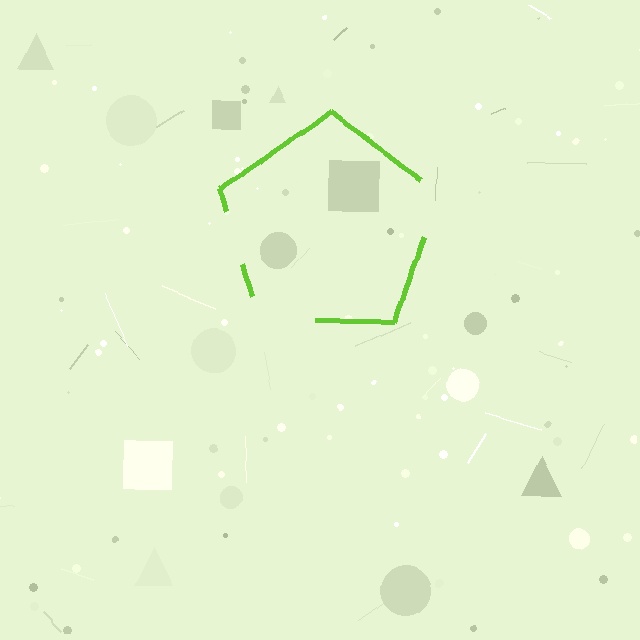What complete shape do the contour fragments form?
The contour fragments form a pentagon.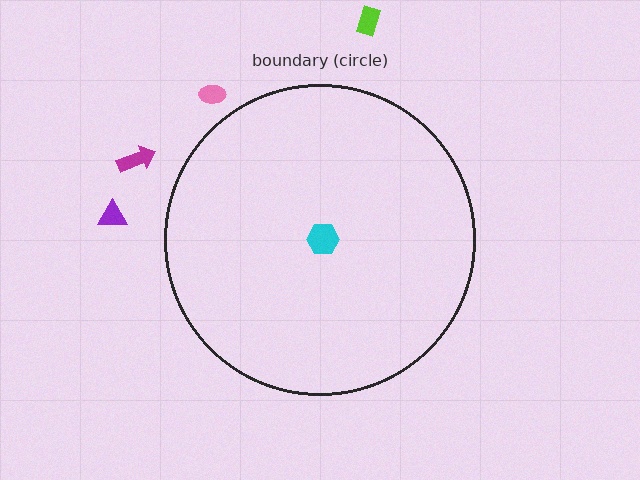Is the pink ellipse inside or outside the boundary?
Outside.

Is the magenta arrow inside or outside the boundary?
Outside.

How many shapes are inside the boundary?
1 inside, 4 outside.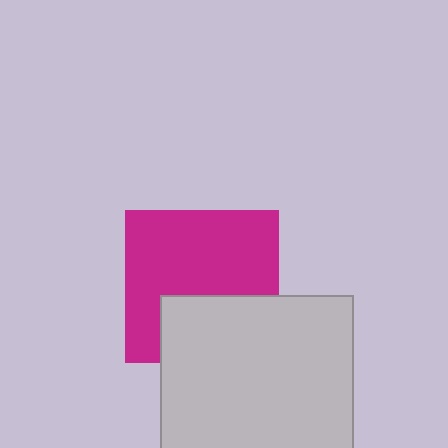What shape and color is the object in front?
The object in front is a light gray square.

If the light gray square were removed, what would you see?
You would see the complete magenta square.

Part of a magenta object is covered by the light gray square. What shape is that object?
It is a square.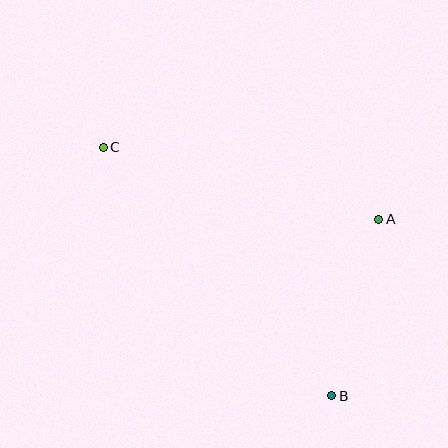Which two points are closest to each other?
Points A and B are closest to each other.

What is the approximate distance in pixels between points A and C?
The distance between A and C is approximately 285 pixels.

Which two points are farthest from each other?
Points B and C are farthest from each other.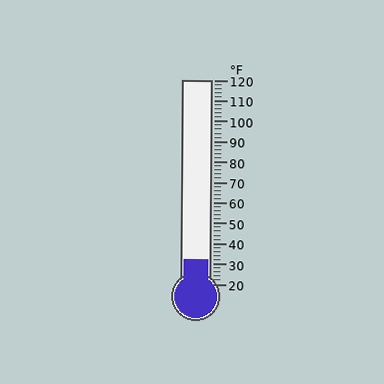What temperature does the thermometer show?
The thermometer shows approximately 32°F.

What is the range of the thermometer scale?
The thermometer scale ranges from 20°F to 120°F.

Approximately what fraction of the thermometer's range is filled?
The thermometer is filled to approximately 10% of its range.